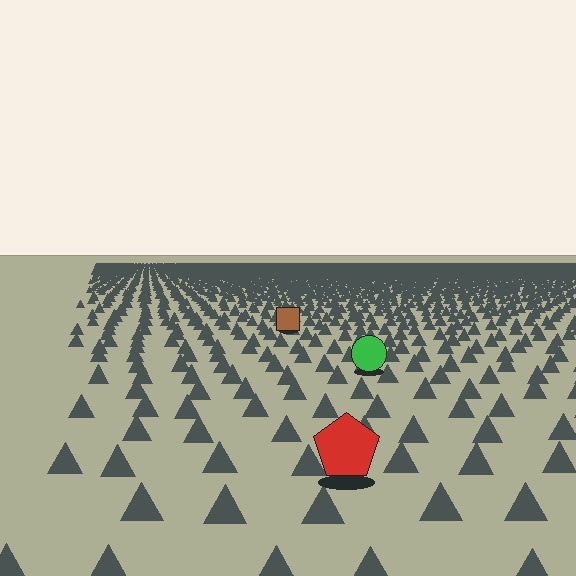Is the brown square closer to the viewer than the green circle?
No. The green circle is closer — you can tell from the texture gradient: the ground texture is coarser near it.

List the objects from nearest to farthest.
From nearest to farthest: the red pentagon, the green circle, the brown square.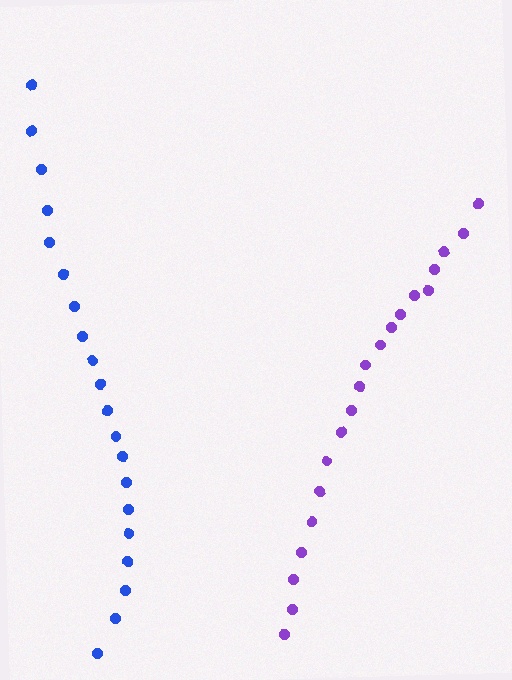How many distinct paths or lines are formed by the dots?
There are 2 distinct paths.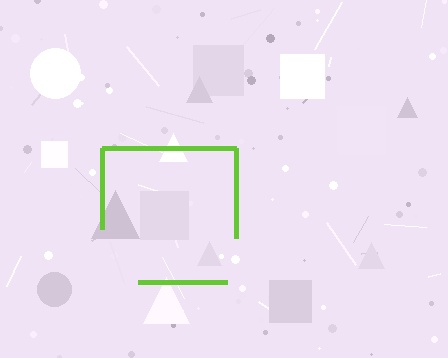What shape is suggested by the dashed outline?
The dashed outline suggests a square.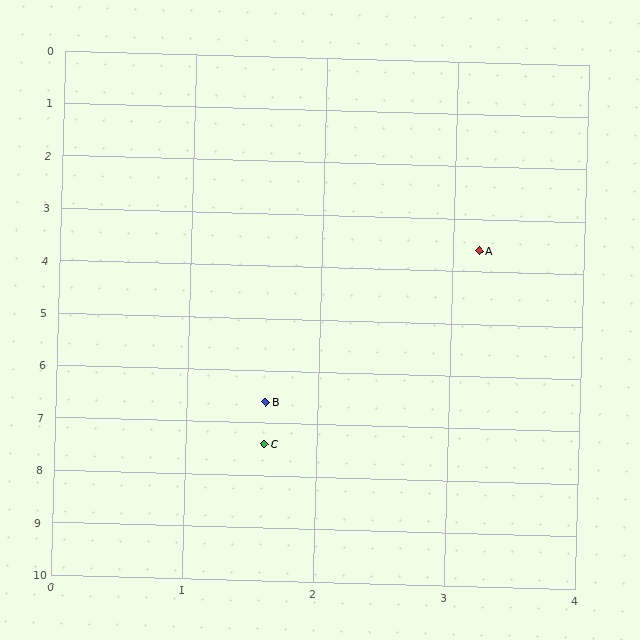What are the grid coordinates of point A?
Point A is at approximately (3.2, 3.6).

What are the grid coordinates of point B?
Point B is at approximately (1.6, 6.6).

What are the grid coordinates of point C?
Point C is at approximately (1.6, 7.4).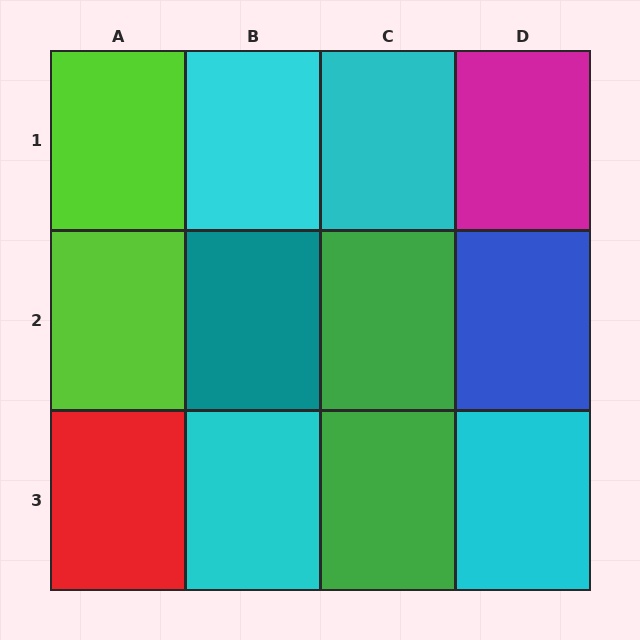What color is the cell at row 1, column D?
Magenta.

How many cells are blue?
1 cell is blue.